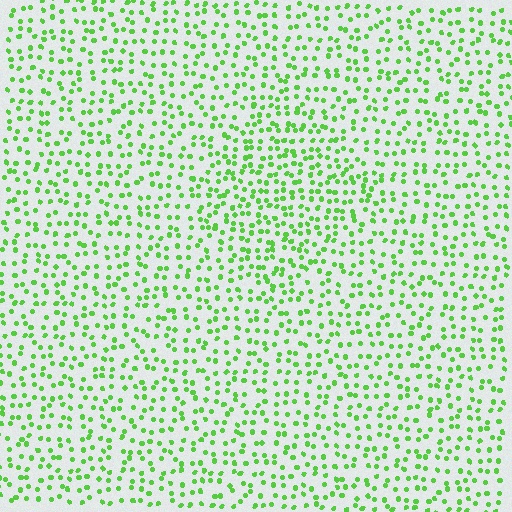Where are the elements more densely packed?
The elements are more densely packed inside the diamond boundary.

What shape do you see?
I see a diamond.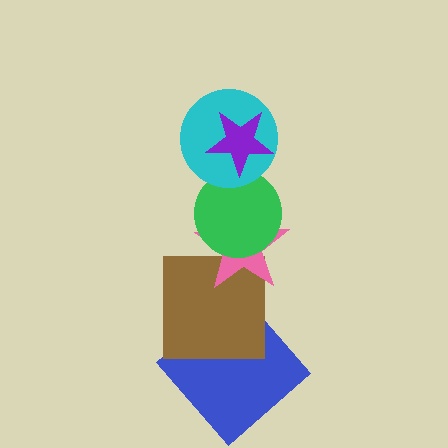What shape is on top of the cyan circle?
The purple star is on top of the cyan circle.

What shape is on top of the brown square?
The pink star is on top of the brown square.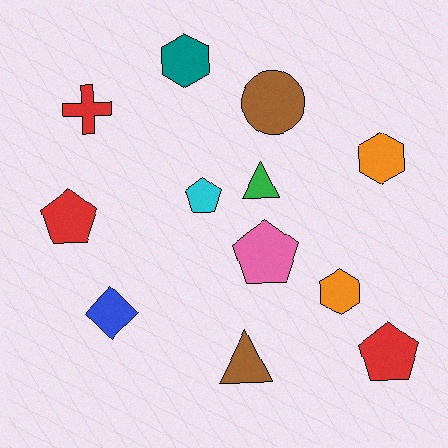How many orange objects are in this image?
There are 2 orange objects.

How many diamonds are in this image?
There is 1 diamond.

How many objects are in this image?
There are 12 objects.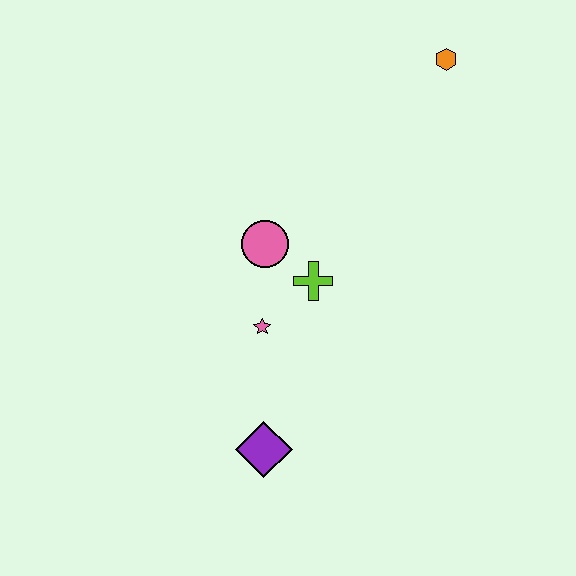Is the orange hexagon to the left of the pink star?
No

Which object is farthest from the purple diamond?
The orange hexagon is farthest from the purple diamond.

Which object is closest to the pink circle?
The lime cross is closest to the pink circle.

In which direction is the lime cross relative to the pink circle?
The lime cross is to the right of the pink circle.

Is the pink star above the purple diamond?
Yes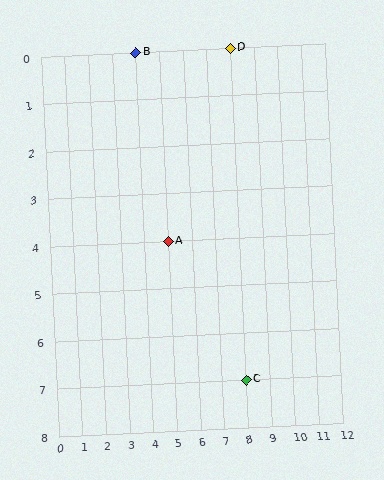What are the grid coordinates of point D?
Point D is at grid coordinates (8, 0).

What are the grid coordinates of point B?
Point B is at grid coordinates (4, 0).